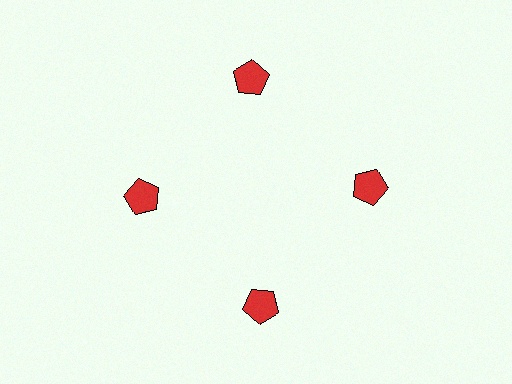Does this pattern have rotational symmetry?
Yes, this pattern has 4-fold rotational symmetry. It looks the same after rotating 90 degrees around the center.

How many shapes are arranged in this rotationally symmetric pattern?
There are 4 shapes, arranged in 4 groups of 1.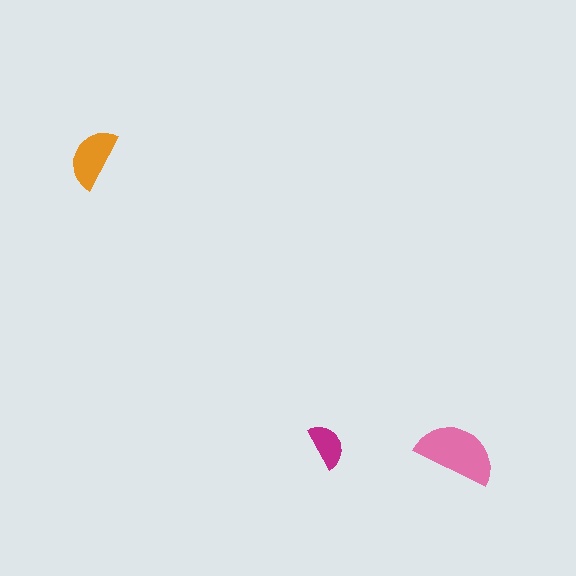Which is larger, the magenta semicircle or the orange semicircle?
The orange one.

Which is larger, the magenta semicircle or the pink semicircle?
The pink one.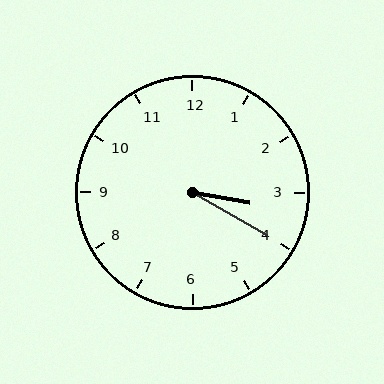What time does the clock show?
3:20.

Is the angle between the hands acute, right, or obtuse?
It is acute.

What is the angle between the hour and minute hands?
Approximately 20 degrees.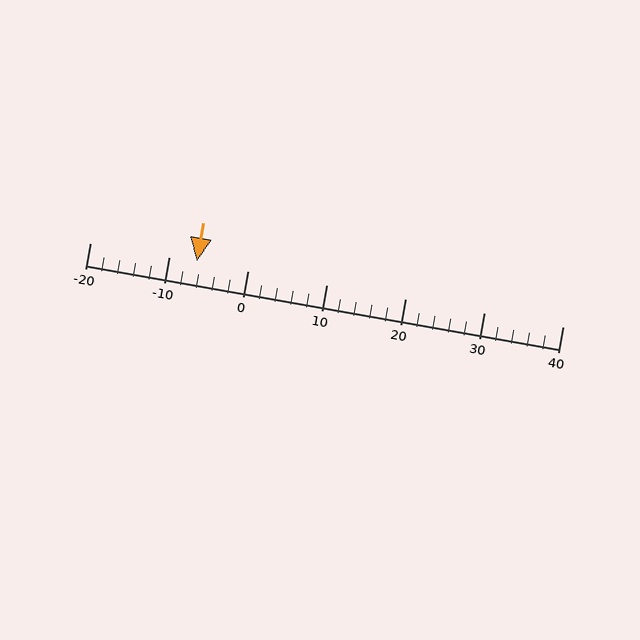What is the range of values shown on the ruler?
The ruler shows values from -20 to 40.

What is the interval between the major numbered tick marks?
The major tick marks are spaced 10 units apart.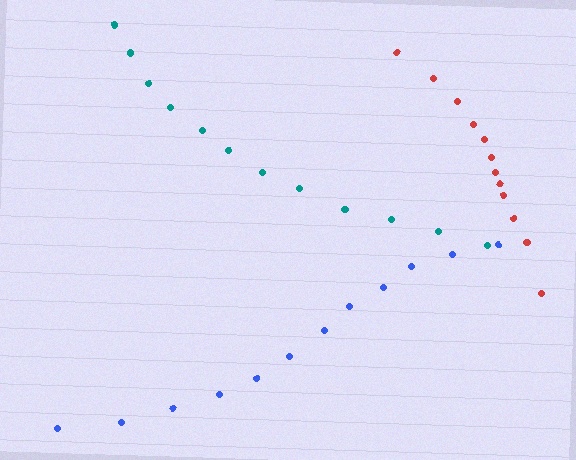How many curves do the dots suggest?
There are 3 distinct paths.